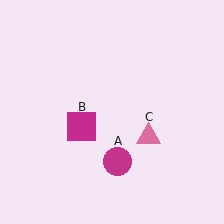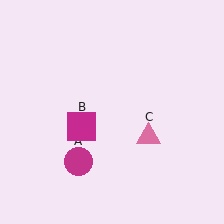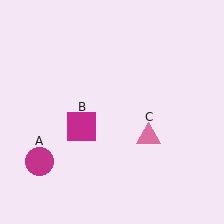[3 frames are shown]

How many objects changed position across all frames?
1 object changed position: magenta circle (object A).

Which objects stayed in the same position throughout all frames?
Magenta square (object B) and pink triangle (object C) remained stationary.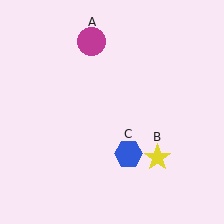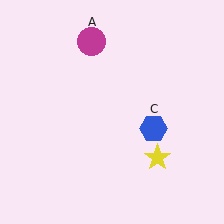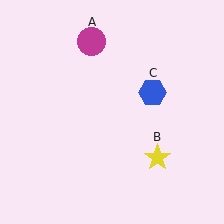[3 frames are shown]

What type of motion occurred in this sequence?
The blue hexagon (object C) rotated counterclockwise around the center of the scene.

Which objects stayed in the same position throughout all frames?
Magenta circle (object A) and yellow star (object B) remained stationary.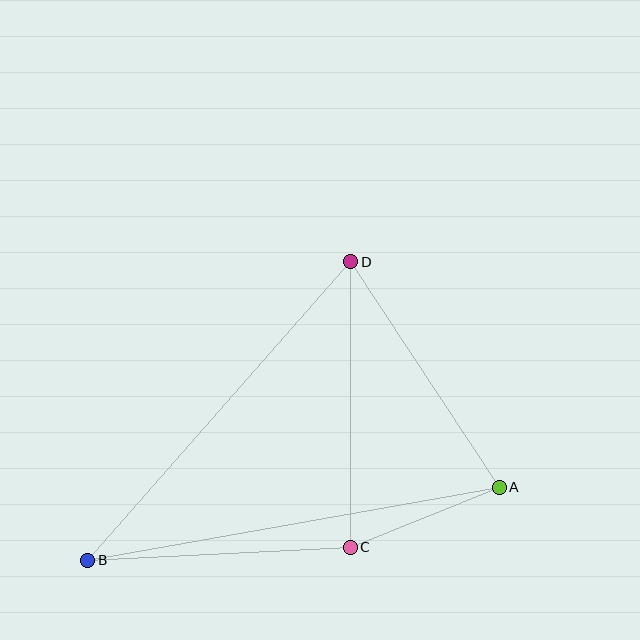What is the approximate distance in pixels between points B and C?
The distance between B and C is approximately 263 pixels.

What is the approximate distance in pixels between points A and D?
The distance between A and D is approximately 270 pixels.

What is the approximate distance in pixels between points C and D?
The distance between C and D is approximately 285 pixels.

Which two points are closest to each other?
Points A and C are closest to each other.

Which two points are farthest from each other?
Points A and B are farthest from each other.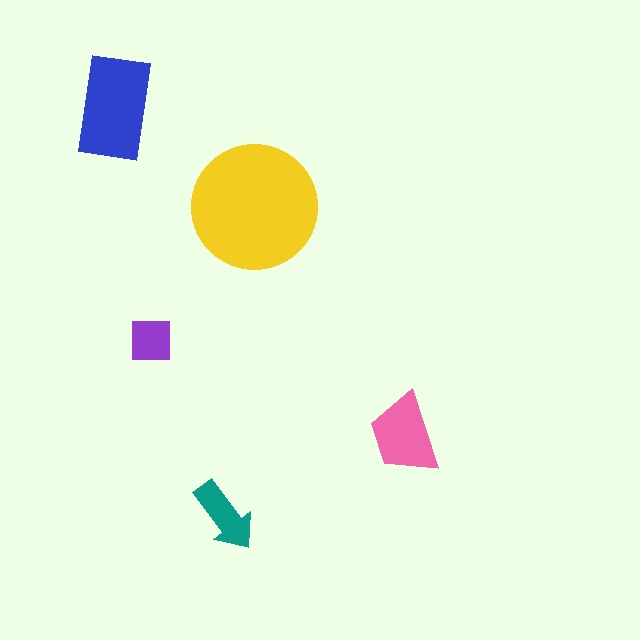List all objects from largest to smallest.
The yellow circle, the blue rectangle, the pink trapezoid, the teal arrow, the purple square.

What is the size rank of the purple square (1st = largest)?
5th.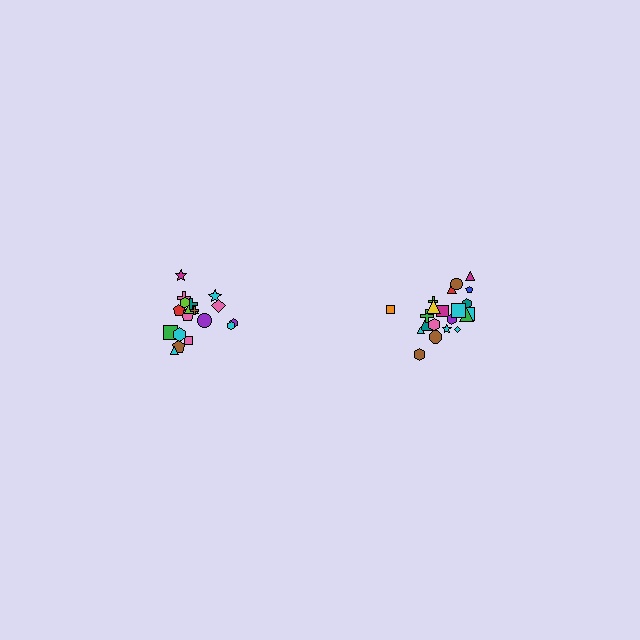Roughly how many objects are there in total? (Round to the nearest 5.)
Roughly 40 objects in total.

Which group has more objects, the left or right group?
The right group.